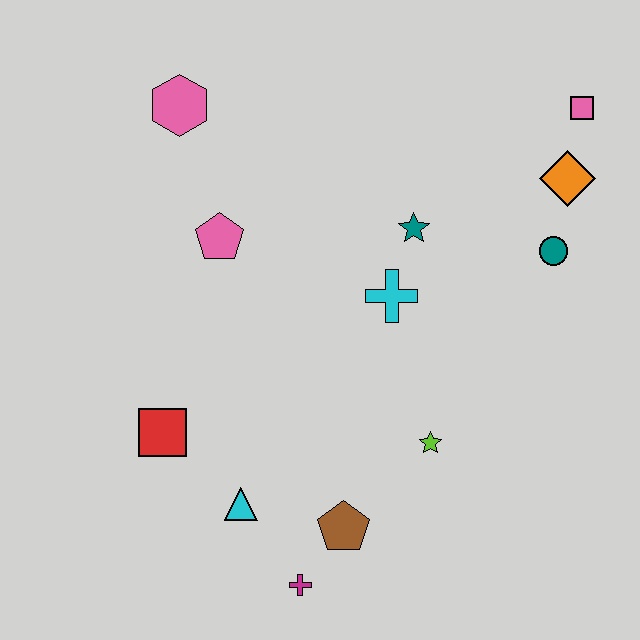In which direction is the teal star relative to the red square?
The teal star is to the right of the red square.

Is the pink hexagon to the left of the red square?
No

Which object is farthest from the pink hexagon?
The magenta cross is farthest from the pink hexagon.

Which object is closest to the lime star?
The brown pentagon is closest to the lime star.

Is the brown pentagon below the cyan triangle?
Yes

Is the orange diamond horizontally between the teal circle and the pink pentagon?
No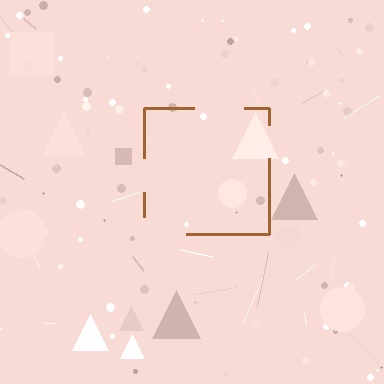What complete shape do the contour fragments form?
The contour fragments form a square.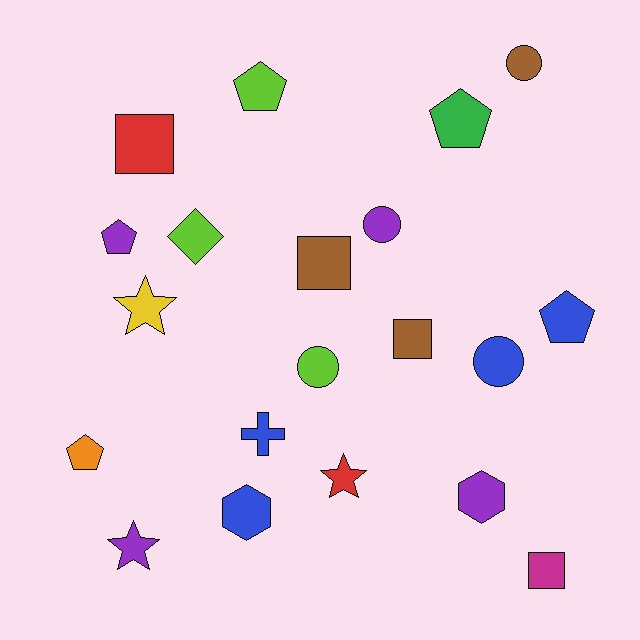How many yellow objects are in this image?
There is 1 yellow object.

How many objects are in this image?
There are 20 objects.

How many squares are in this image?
There are 4 squares.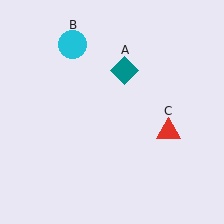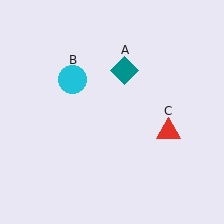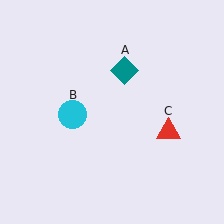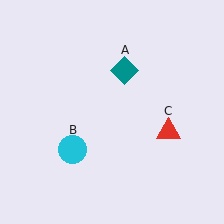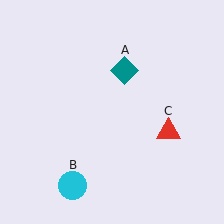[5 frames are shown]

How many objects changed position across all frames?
1 object changed position: cyan circle (object B).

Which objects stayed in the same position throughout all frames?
Teal diamond (object A) and red triangle (object C) remained stationary.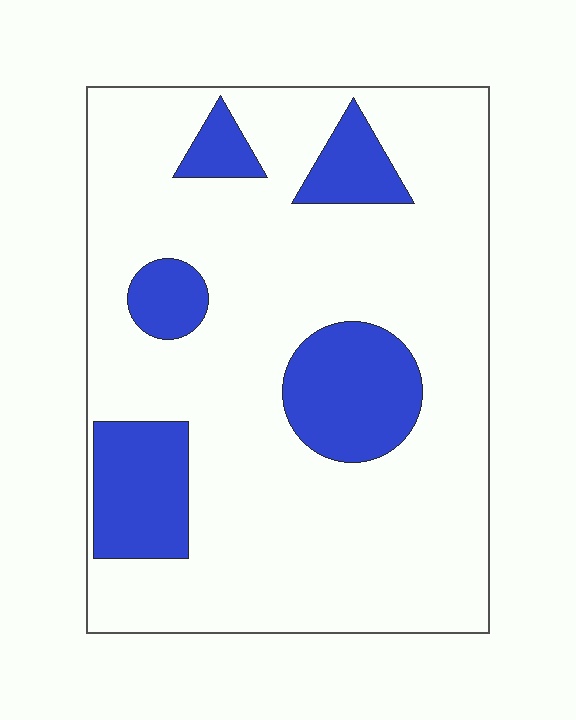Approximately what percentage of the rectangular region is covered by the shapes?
Approximately 20%.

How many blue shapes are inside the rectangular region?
5.